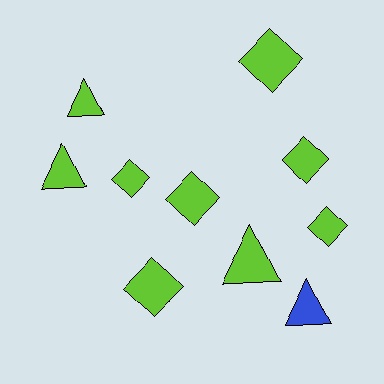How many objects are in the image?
There are 10 objects.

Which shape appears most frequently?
Diamond, with 6 objects.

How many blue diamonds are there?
There are no blue diamonds.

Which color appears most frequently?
Lime, with 9 objects.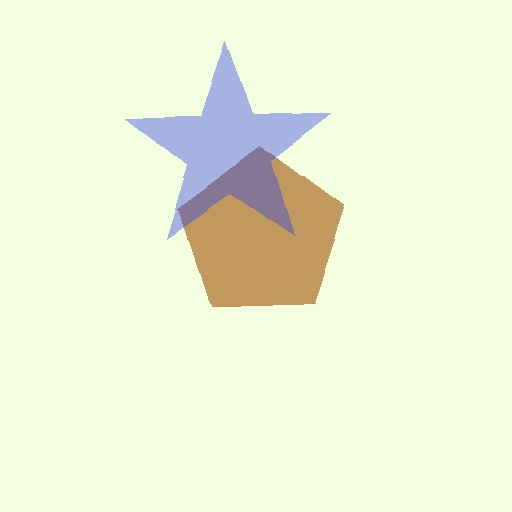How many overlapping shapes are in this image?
There are 2 overlapping shapes in the image.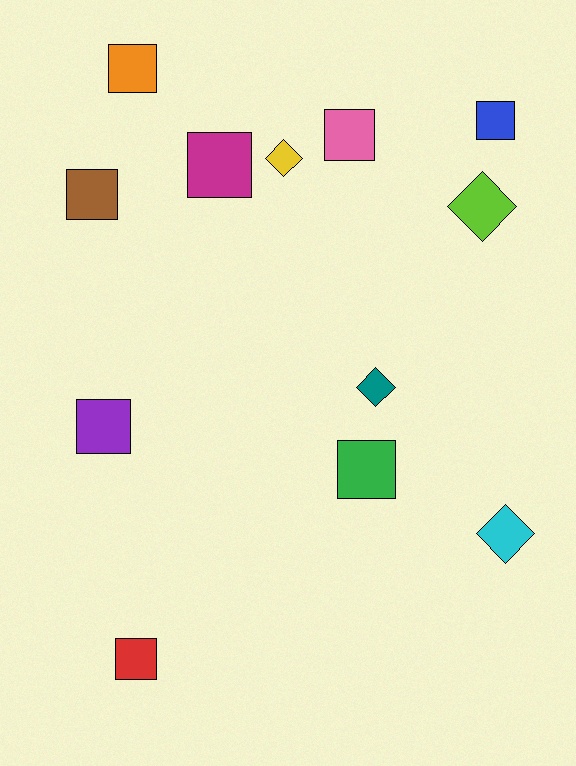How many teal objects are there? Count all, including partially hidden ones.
There is 1 teal object.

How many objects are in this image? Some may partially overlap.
There are 12 objects.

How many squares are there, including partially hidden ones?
There are 8 squares.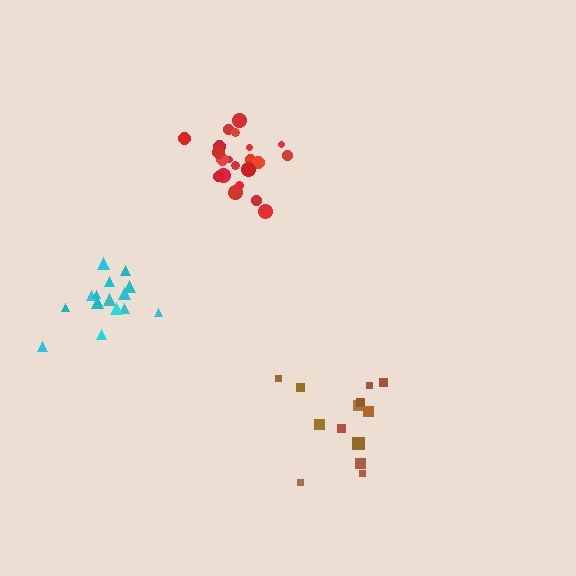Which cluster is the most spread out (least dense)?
Brown.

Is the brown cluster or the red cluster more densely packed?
Red.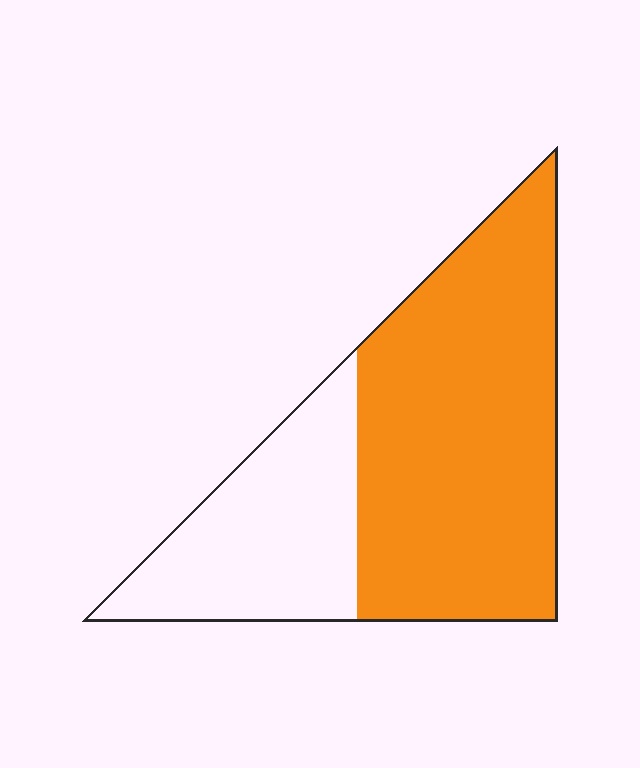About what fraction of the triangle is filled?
About two thirds (2/3).